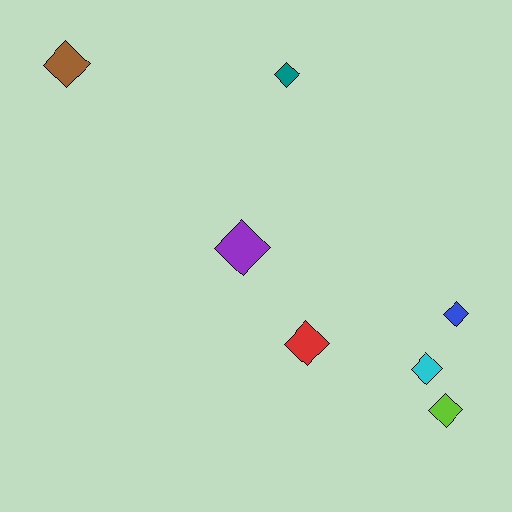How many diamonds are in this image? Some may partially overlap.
There are 7 diamonds.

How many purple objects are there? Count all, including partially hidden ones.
There is 1 purple object.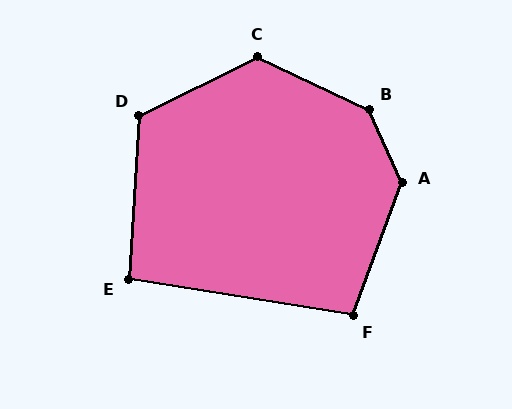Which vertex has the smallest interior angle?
E, at approximately 96 degrees.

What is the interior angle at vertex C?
Approximately 129 degrees (obtuse).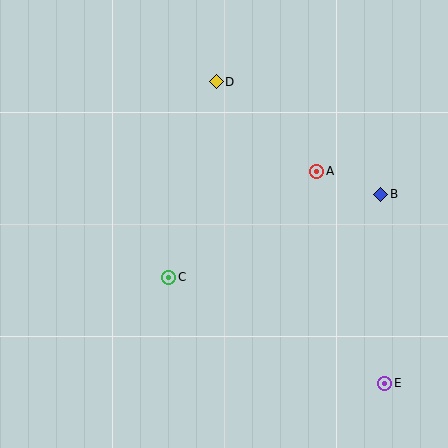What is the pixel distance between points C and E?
The distance between C and E is 240 pixels.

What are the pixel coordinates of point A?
Point A is at (317, 171).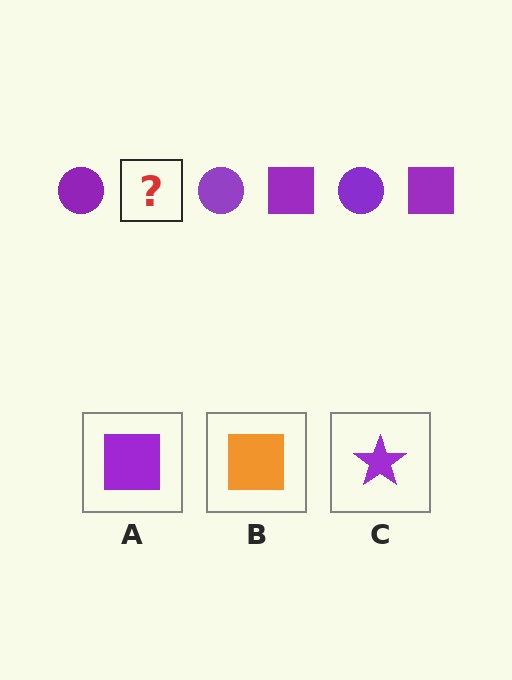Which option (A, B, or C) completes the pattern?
A.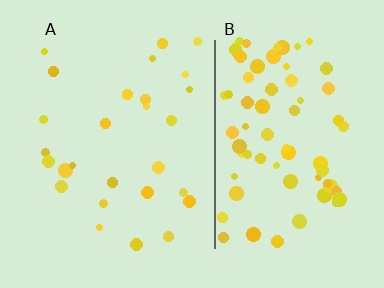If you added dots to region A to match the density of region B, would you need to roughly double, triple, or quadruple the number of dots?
Approximately triple.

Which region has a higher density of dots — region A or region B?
B (the right).